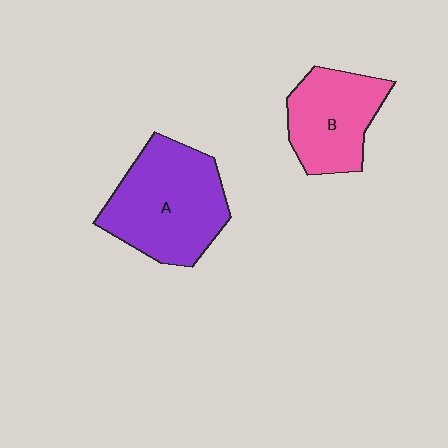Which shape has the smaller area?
Shape B (pink).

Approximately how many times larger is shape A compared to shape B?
Approximately 1.4 times.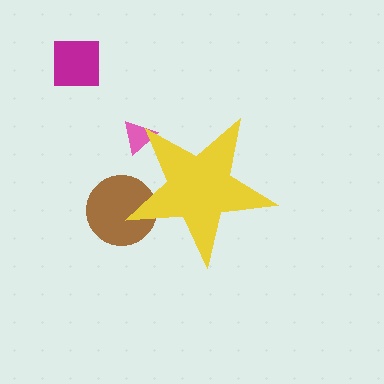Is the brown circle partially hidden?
Yes, the brown circle is partially hidden behind the yellow star.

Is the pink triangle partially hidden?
Yes, the pink triangle is partially hidden behind the yellow star.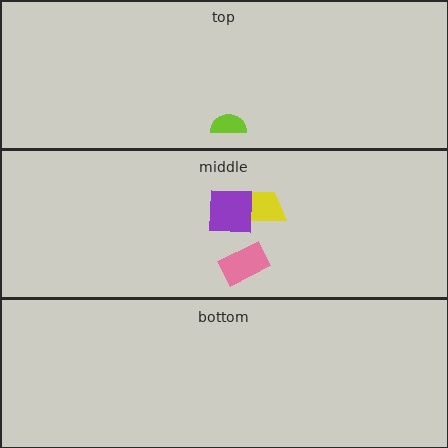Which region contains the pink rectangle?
The middle region.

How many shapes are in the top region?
1.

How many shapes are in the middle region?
3.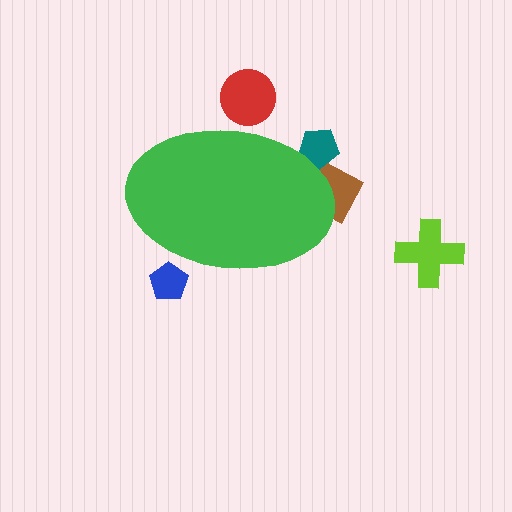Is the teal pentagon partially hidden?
Yes, the teal pentagon is partially hidden behind the green ellipse.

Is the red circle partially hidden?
Yes, the red circle is partially hidden behind the green ellipse.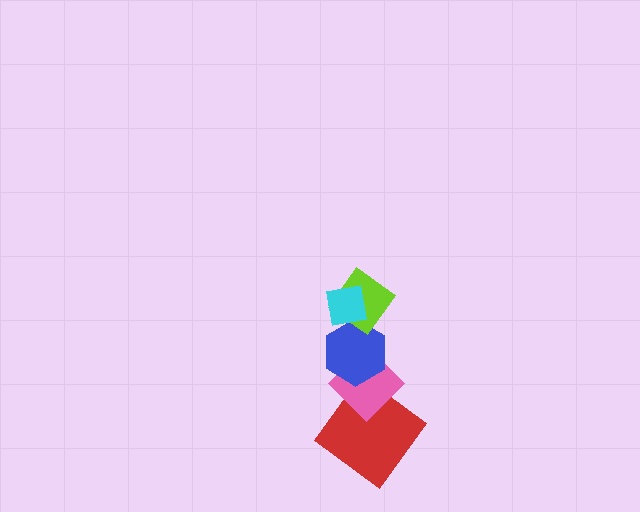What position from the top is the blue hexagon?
The blue hexagon is 3rd from the top.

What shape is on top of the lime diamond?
The cyan square is on top of the lime diamond.